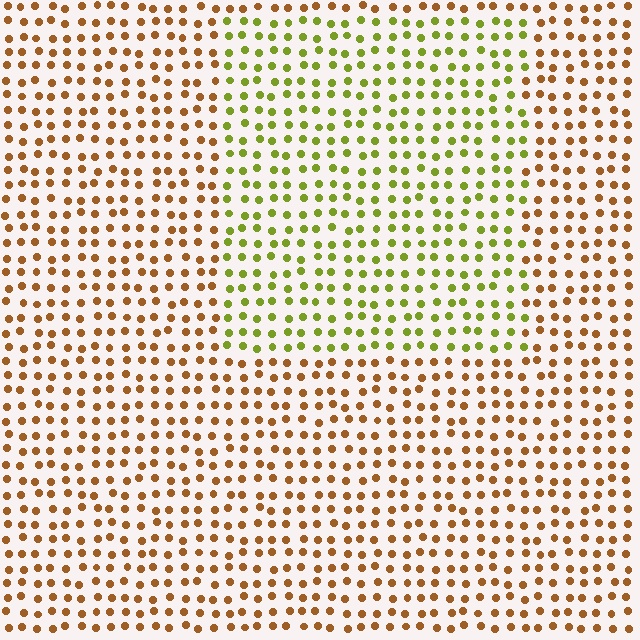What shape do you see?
I see a rectangle.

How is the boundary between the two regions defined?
The boundary is defined purely by a slight shift in hue (about 50 degrees). Spacing, size, and orientation are identical on both sides.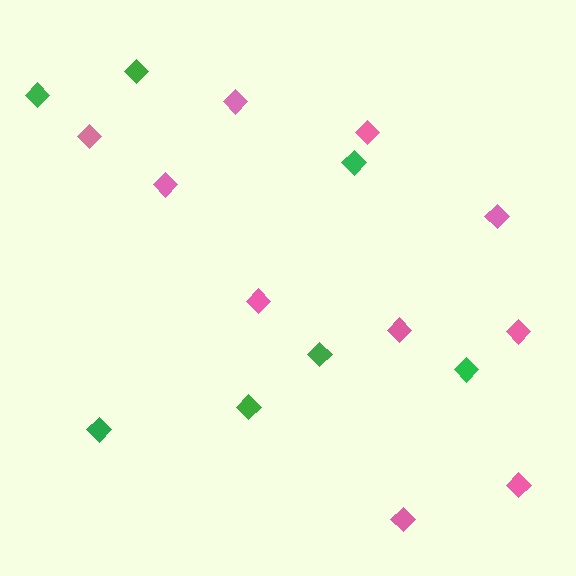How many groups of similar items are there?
There are 2 groups: one group of green diamonds (7) and one group of pink diamonds (10).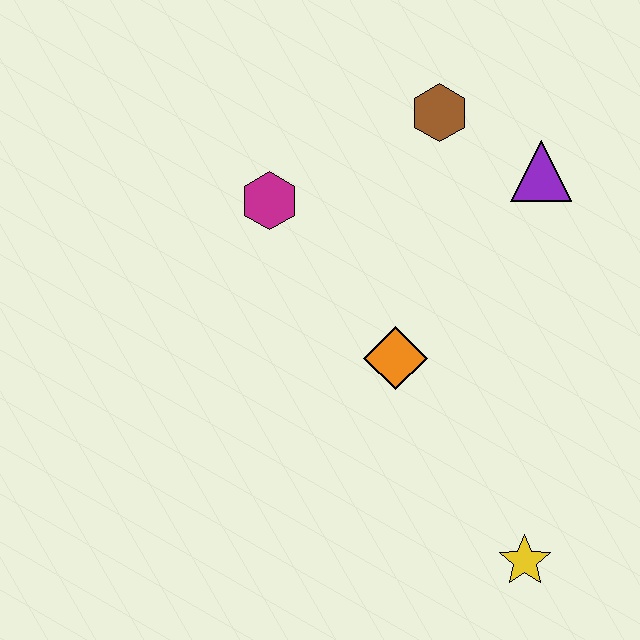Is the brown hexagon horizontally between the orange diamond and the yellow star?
Yes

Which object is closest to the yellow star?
The orange diamond is closest to the yellow star.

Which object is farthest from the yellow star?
The brown hexagon is farthest from the yellow star.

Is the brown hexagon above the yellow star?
Yes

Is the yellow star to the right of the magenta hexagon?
Yes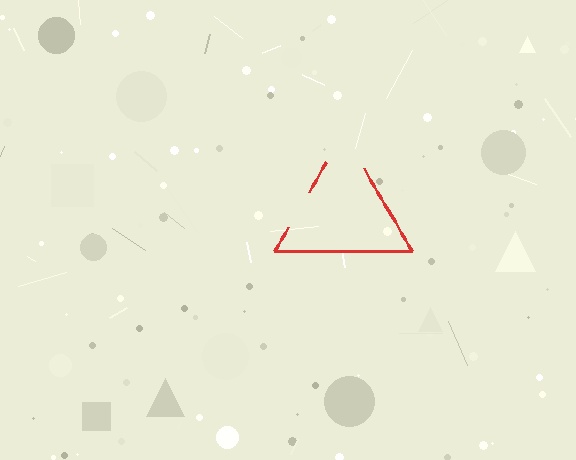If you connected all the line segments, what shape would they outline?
They would outline a triangle.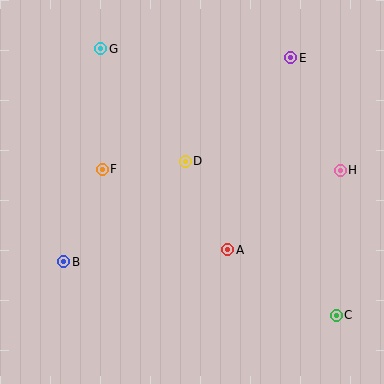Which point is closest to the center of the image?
Point D at (185, 161) is closest to the center.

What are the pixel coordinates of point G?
Point G is at (101, 49).